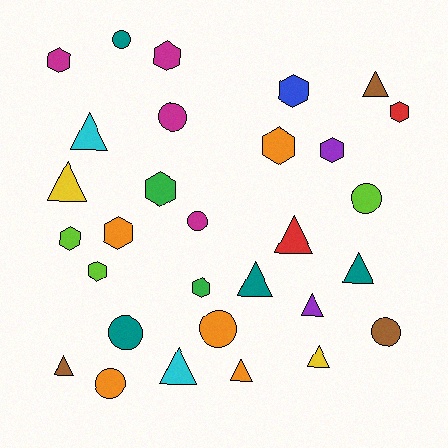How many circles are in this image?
There are 8 circles.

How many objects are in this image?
There are 30 objects.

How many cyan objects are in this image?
There are 2 cyan objects.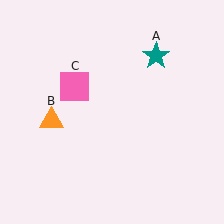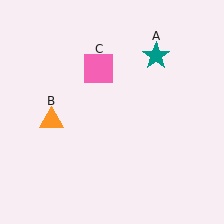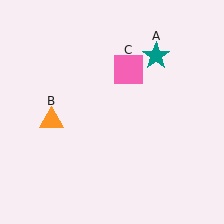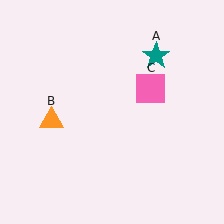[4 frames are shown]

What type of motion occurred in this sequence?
The pink square (object C) rotated clockwise around the center of the scene.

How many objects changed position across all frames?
1 object changed position: pink square (object C).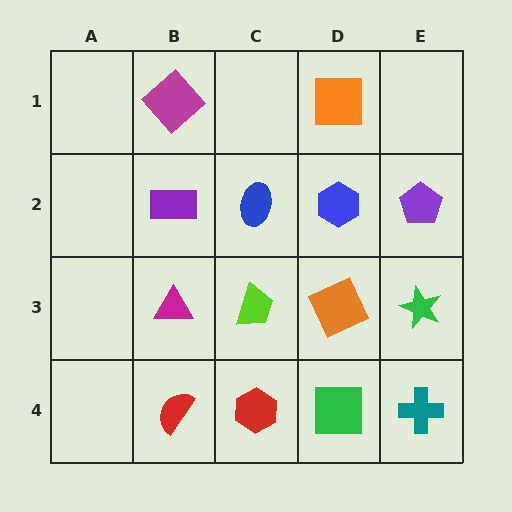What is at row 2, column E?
A purple pentagon.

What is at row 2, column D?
A blue hexagon.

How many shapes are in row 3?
4 shapes.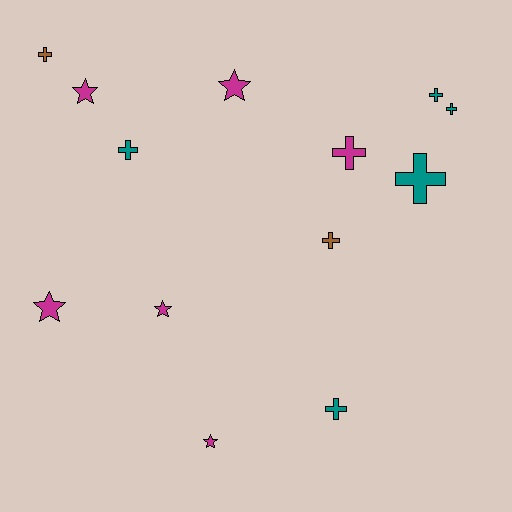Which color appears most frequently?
Magenta, with 6 objects.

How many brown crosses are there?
There are 2 brown crosses.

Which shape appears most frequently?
Cross, with 8 objects.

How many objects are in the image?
There are 13 objects.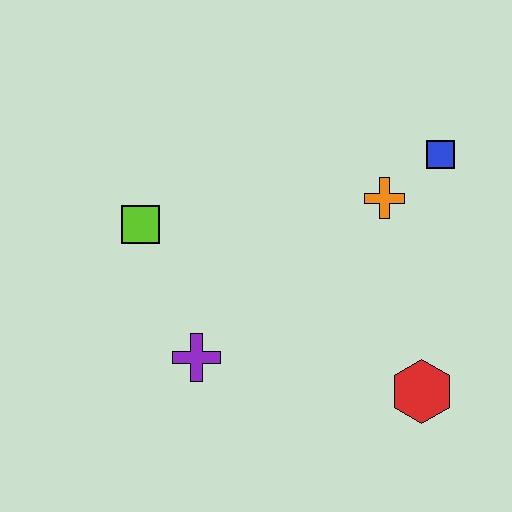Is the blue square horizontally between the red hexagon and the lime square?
No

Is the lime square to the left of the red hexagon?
Yes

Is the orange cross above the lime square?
Yes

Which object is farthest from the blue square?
The purple cross is farthest from the blue square.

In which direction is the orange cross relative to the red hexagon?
The orange cross is above the red hexagon.